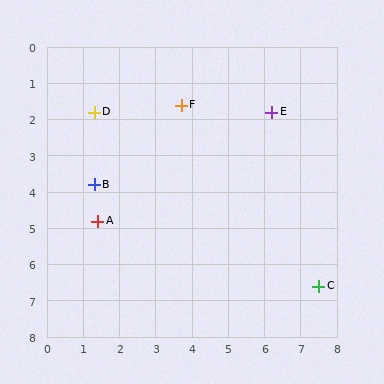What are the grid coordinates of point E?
Point E is at approximately (6.2, 1.8).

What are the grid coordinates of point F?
Point F is at approximately (3.7, 1.6).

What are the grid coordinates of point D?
Point D is at approximately (1.3, 1.8).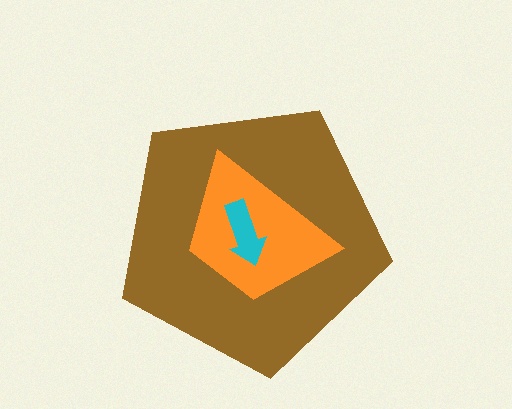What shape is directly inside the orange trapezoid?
The cyan arrow.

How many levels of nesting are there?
3.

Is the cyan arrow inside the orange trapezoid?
Yes.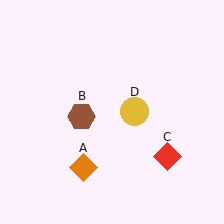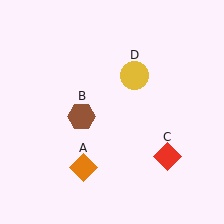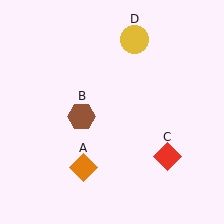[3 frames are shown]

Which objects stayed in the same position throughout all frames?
Orange diamond (object A) and brown hexagon (object B) and red diamond (object C) remained stationary.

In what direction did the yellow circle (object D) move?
The yellow circle (object D) moved up.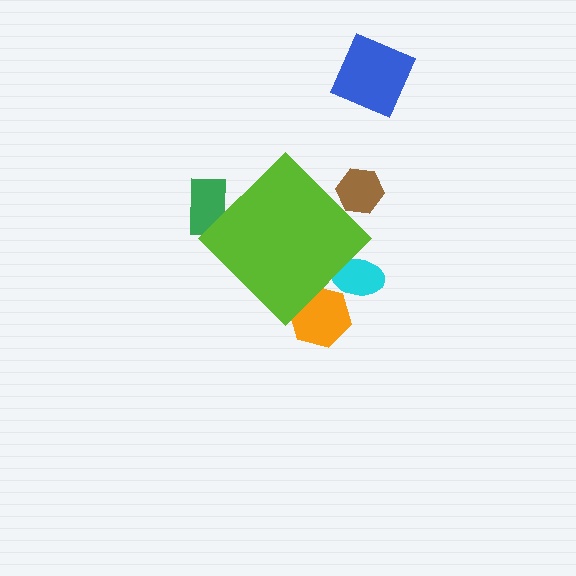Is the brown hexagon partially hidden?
Yes, the brown hexagon is partially hidden behind the lime diamond.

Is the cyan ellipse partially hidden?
Yes, the cyan ellipse is partially hidden behind the lime diamond.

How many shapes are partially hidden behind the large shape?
4 shapes are partially hidden.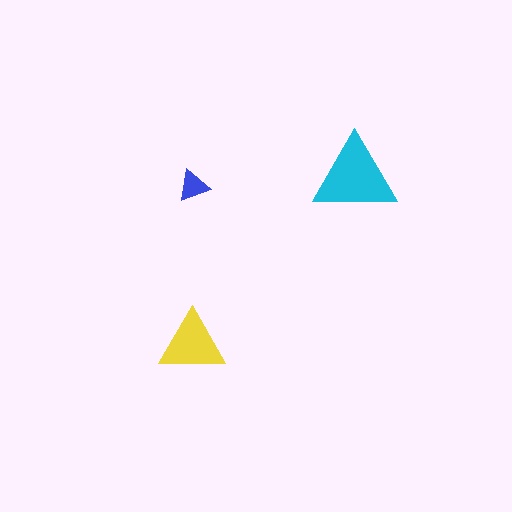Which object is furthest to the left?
The yellow triangle is leftmost.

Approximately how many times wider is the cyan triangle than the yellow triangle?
About 1.5 times wider.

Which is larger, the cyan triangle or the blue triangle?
The cyan one.